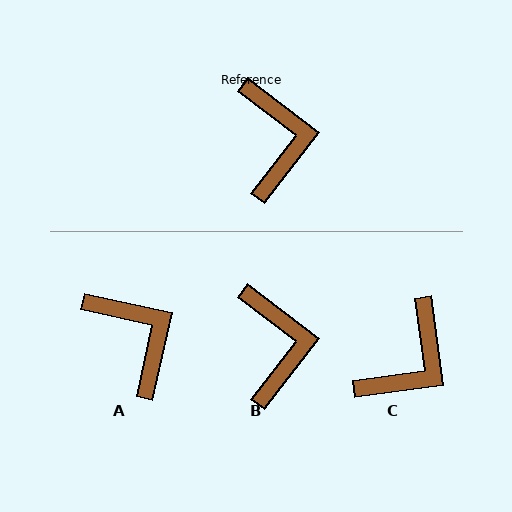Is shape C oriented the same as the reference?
No, it is off by about 45 degrees.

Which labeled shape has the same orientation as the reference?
B.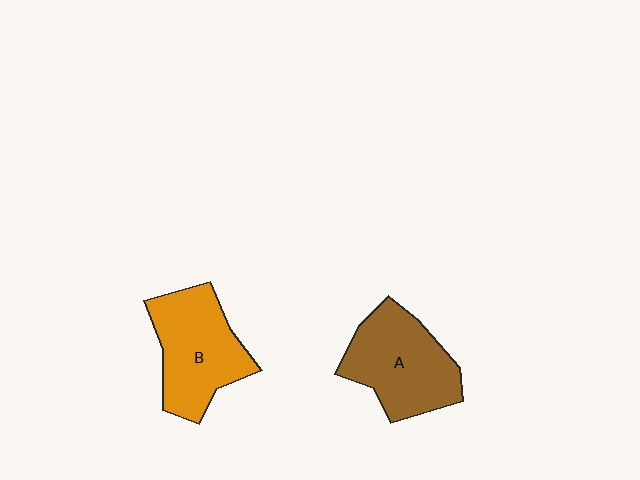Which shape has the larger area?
Shape A (brown).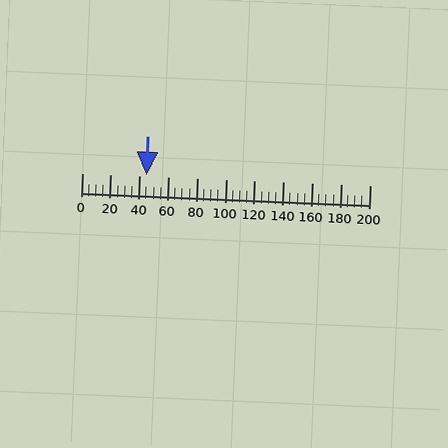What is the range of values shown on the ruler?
The ruler shows values from 0 to 200.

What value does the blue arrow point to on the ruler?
The blue arrow points to approximately 45.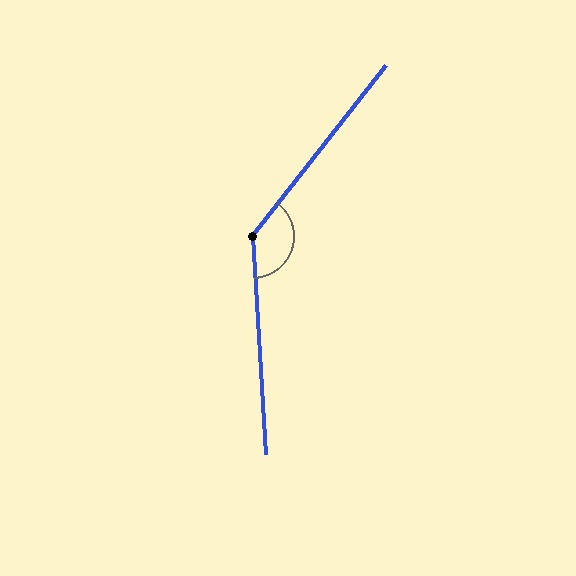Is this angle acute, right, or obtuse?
It is obtuse.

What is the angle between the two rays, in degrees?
Approximately 138 degrees.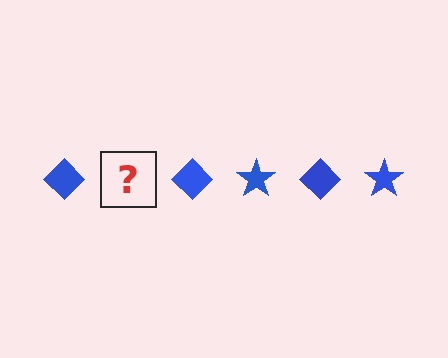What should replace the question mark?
The question mark should be replaced with a blue star.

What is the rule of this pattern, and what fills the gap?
The rule is that the pattern cycles through diamond, star shapes in blue. The gap should be filled with a blue star.